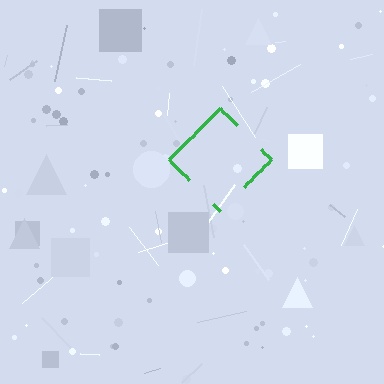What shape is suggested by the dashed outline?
The dashed outline suggests a diamond.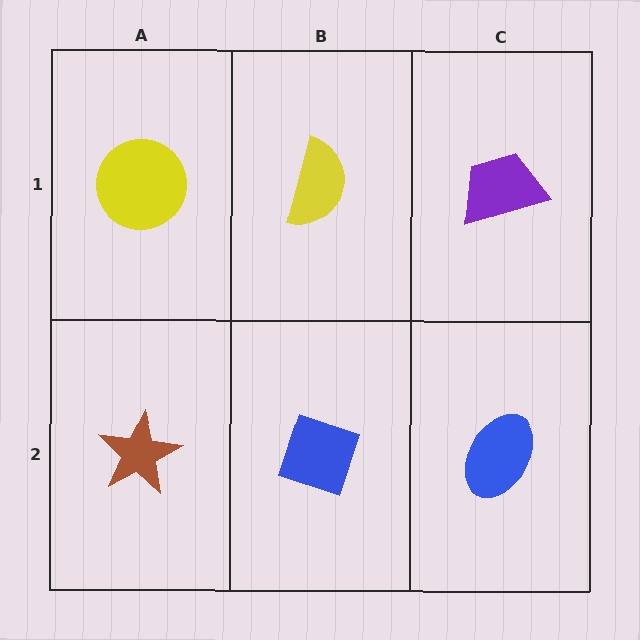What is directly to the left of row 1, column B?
A yellow circle.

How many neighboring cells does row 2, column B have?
3.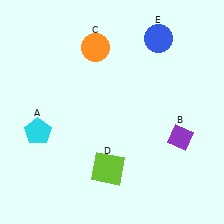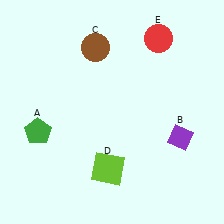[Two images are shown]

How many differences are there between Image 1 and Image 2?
There are 3 differences between the two images.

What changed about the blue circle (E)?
In Image 1, E is blue. In Image 2, it changed to red.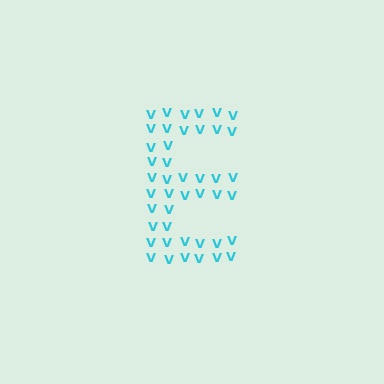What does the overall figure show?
The overall figure shows the letter E.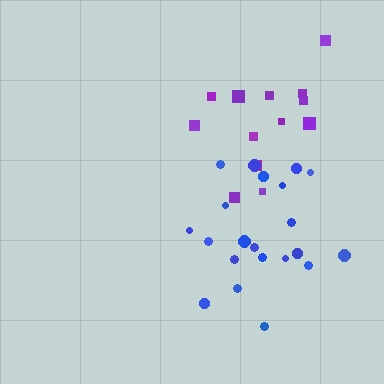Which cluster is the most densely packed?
Blue.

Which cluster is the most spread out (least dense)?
Purple.